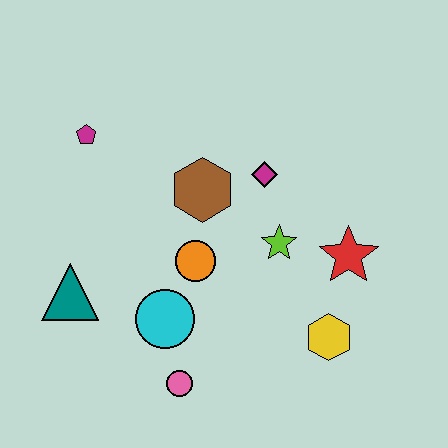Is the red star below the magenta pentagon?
Yes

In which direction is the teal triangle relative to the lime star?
The teal triangle is to the left of the lime star.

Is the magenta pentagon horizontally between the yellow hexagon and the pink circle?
No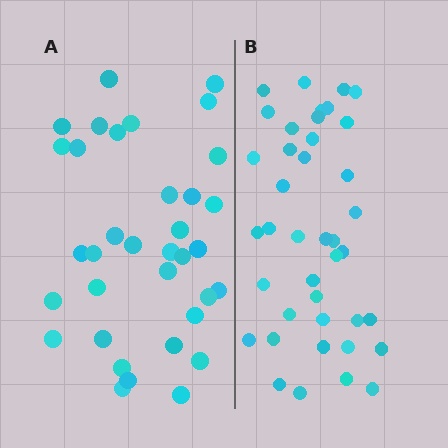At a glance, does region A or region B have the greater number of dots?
Region B (the right region) has more dots.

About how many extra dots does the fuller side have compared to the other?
Region B has about 5 more dots than region A.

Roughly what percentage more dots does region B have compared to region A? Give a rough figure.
About 15% more.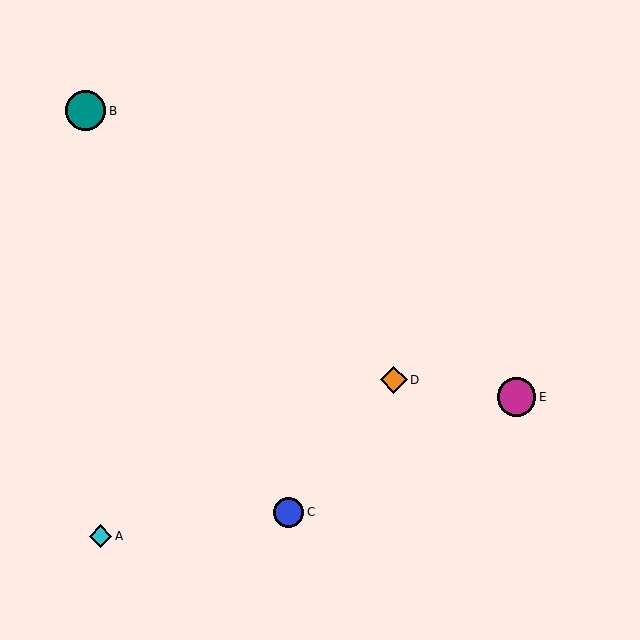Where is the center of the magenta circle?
The center of the magenta circle is at (517, 397).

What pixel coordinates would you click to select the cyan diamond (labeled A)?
Click at (100, 536) to select the cyan diamond A.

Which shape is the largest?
The teal circle (labeled B) is the largest.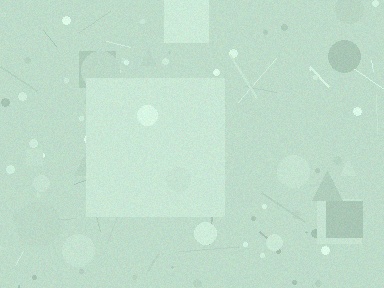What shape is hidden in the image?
A square is hidden in the image.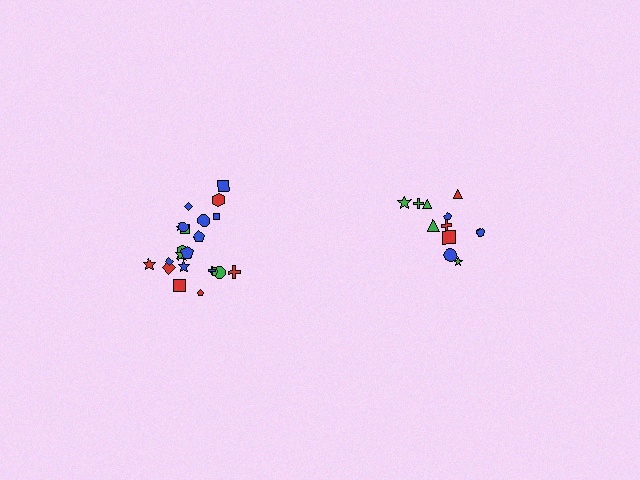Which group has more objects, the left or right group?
The left group.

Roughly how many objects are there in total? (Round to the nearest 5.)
Roughly 35 objects in total.